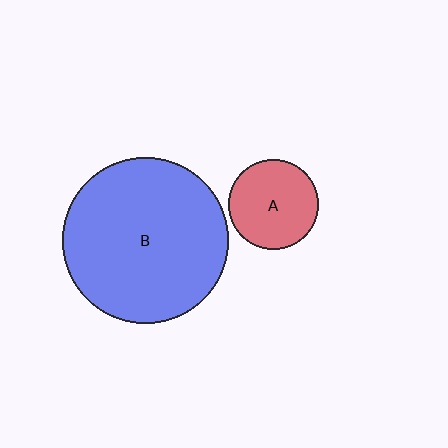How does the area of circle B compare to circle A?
Approximately 3.5 times.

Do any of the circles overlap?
No, none of the circles overlap.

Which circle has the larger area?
Circle B (blue).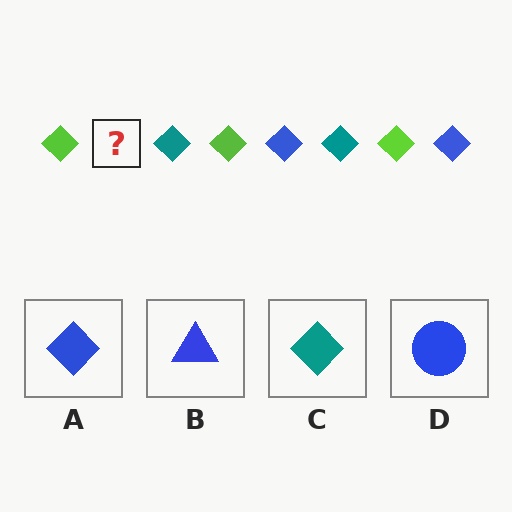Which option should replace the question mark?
Option A.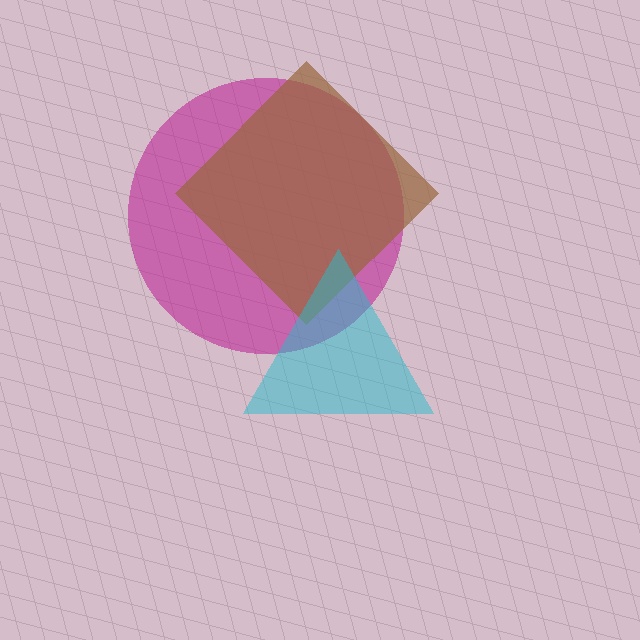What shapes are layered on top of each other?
The layered shapes are: a magenta circle, a brown diamond, a cyan triangle.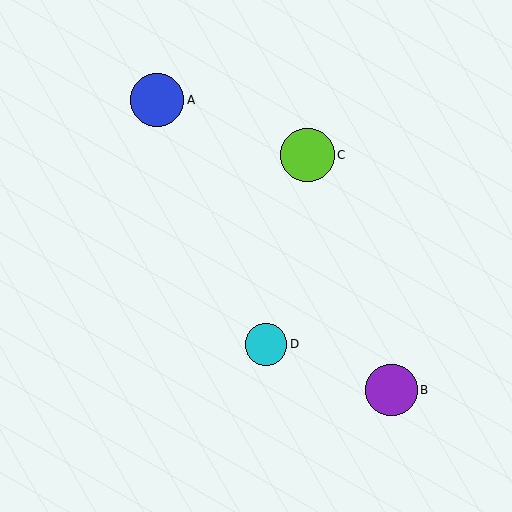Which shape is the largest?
The lime circle (labeled C) is the largest.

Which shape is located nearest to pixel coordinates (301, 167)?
The lime circle (labeled C) at (307, 155) is nearest to that location.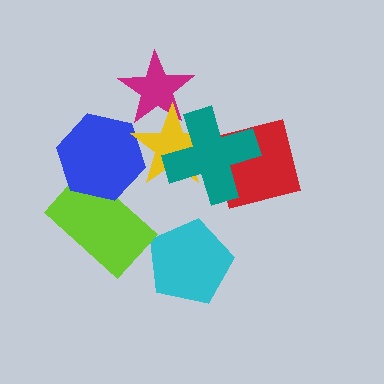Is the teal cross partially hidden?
No, no other shape covers it.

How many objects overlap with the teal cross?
2 objects overlap with the teal cross.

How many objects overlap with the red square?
1 object overlaps with the red square.